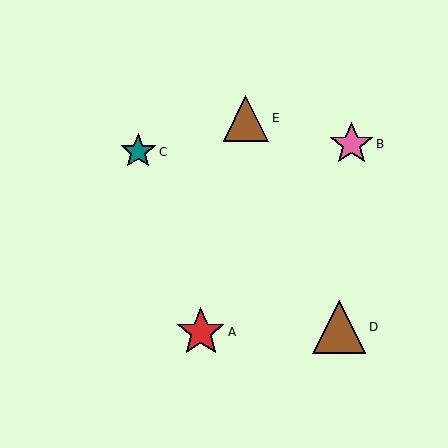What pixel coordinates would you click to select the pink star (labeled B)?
Click at (352, 144) to select the pink star B.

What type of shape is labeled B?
Shape B is a pink star.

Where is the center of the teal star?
The center of the teal star is at (138, 152).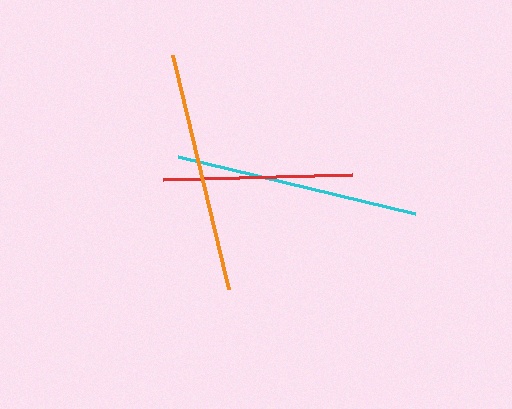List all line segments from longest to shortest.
From longest to shortest: cyan, orange, red.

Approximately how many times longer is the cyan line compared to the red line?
The cyan line is approximately 1.3 times the length of the red line.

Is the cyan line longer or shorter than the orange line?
The cyan line is longer than the orange line.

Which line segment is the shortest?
The red line is the shortest at approximately 188 pixels.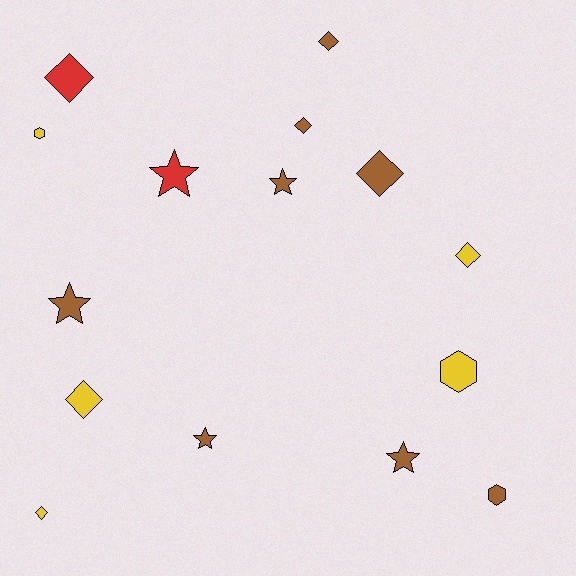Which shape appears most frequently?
Diamond, with 7 objects.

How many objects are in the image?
There are 15 objects.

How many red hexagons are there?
There are no red hexagons.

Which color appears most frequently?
Brown, with 8 objects.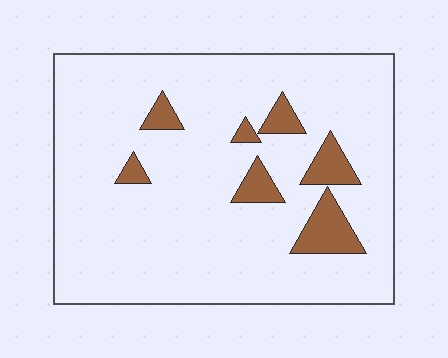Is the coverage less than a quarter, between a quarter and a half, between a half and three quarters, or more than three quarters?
Less than a quarter.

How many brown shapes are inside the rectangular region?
7.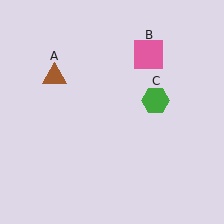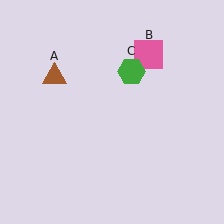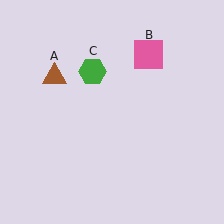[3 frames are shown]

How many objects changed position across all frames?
1 object changed position: green hexagon (object C).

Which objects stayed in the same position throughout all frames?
Brown triangle (object A) and pink square (object B) remained stationary.